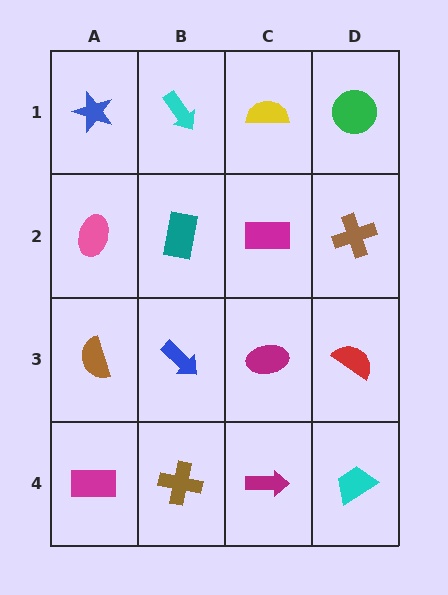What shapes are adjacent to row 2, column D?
A green circle (row 1, column D), a red semicircle (row 3, column D), a magenta rectangle (row 2, column C).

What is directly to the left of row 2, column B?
A pink ellipse.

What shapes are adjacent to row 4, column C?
A magenta ellipse (row 3, column C), a brown cross (row 4, column B), a cyan trapezoid (row 4, column D).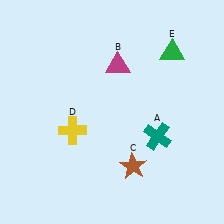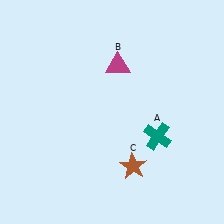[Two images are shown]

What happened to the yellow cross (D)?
The yellow cross (D) was removed in Image 2. It was in the bottom-left area of Image 1.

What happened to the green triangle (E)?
The green triangle (E) was removed in Image 2. It was in the top-right area of Image 1.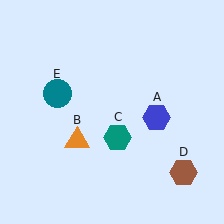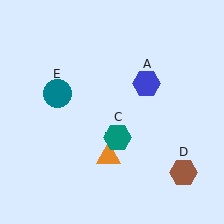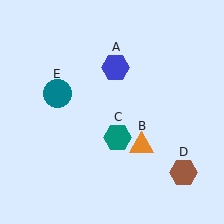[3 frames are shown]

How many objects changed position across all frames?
2 objects changed position: blue hexagon (object A), orange triangle (object B).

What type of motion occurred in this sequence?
The blue hexagon (object A), orange triangle (object B) rotated counterclockwise around the center of the scene.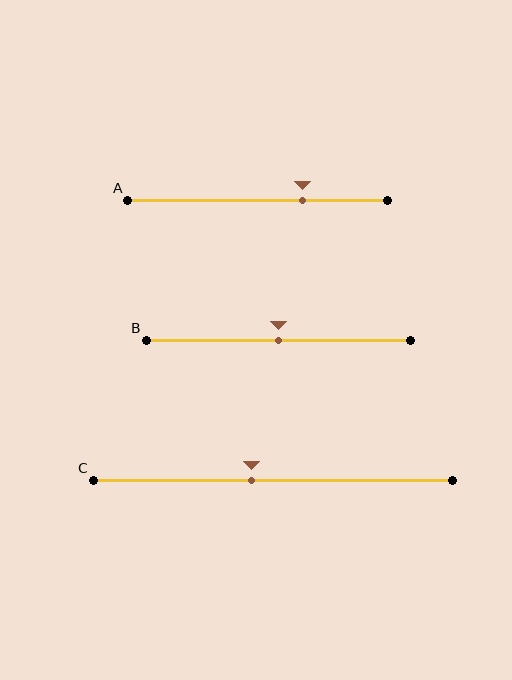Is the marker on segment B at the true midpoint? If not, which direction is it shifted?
Yes, the marker on segment B is at the true midpoint.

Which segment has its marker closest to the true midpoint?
Segment B has its marker closest to the true midpoint.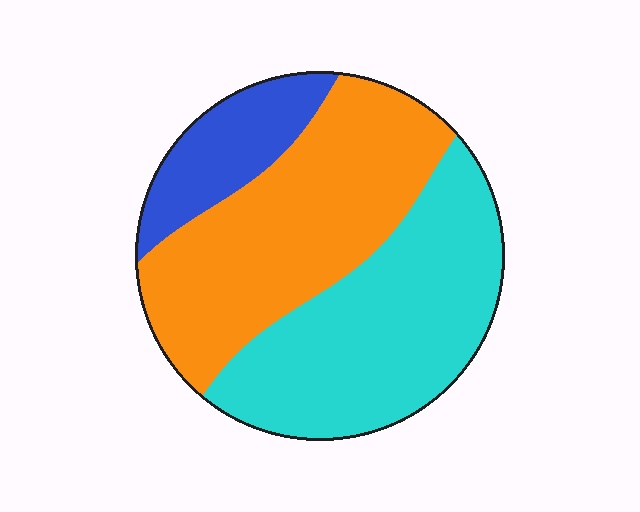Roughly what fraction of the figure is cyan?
Cyan takes up about two fifths (2/5) of the figure.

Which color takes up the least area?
Blue, at roughly 15%.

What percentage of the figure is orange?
Orange takes up about two fifths (2/5) of the figure.